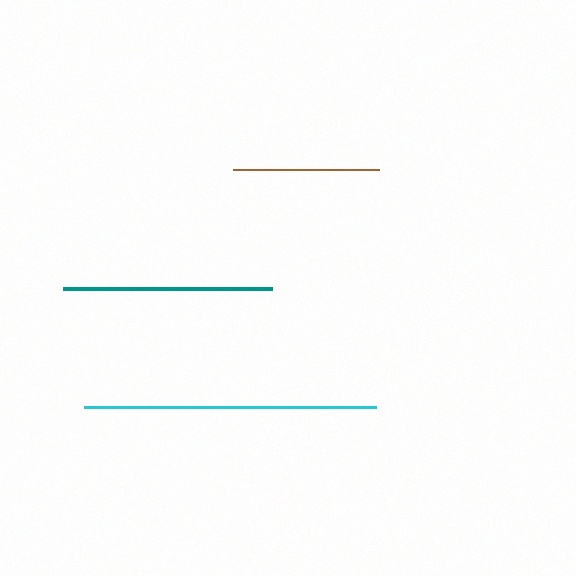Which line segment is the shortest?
The brown line is the shortest at approximately 147 pixels.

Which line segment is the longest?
The cyan line is the longest at approximately 292 pixels.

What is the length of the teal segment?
The teal segment is approximately 209 pixels long.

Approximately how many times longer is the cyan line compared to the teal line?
The cyan line is approximately 1.4 times the length of the teal line.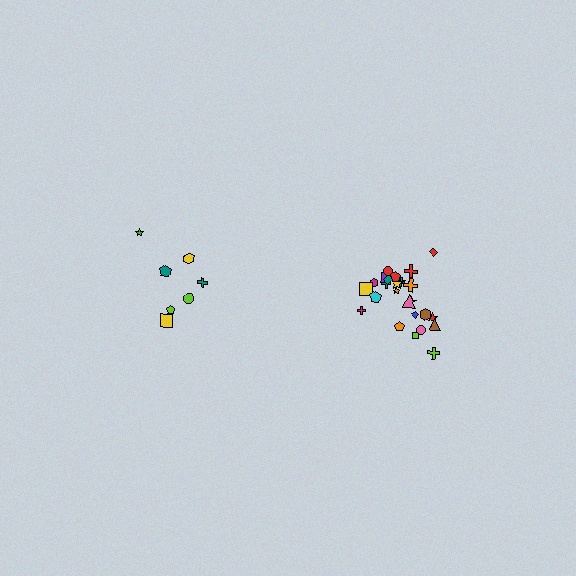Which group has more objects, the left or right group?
The right group.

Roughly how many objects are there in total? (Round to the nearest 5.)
Roughly 30 objects in total.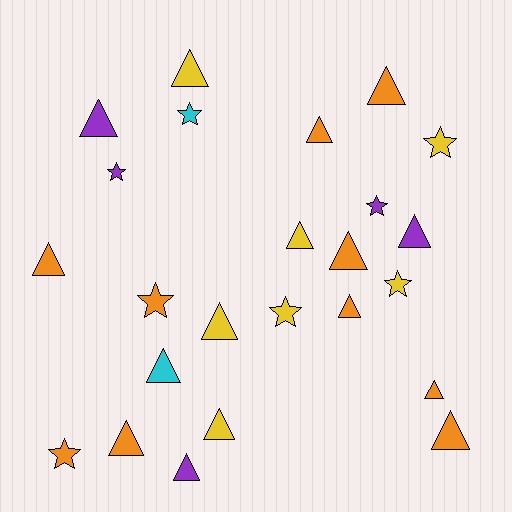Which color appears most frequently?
Orange, with 10 objects.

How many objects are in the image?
There are 24 objects.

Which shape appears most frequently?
Triangle, with 16 objects.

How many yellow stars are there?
There are 3 yellow stars.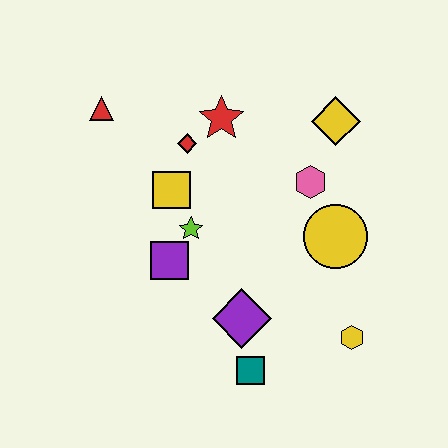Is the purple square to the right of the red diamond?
No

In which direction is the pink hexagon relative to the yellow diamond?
The pink hexagon is below the yellow diamond.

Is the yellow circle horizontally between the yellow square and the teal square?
No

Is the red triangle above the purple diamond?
Yes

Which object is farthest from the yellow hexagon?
The red triangle is farthest from the yellow hexagon.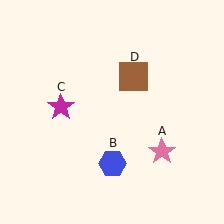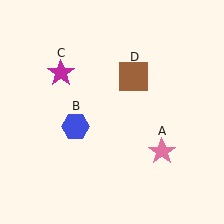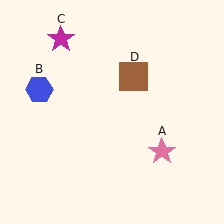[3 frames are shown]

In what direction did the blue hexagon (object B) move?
The blue hexagon (object B) moved up and to the left.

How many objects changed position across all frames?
2 objects changed position: blue hexagon (object B), magenta star (object C).